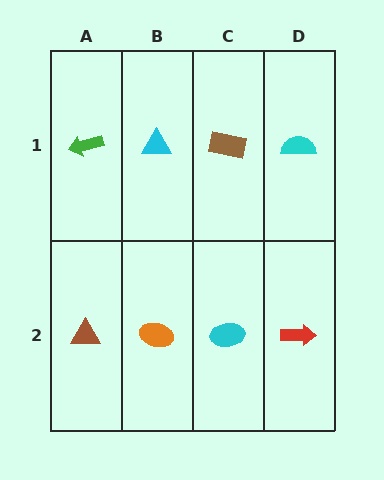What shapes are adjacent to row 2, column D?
A cyan semicircle (row 1, column D), a cyan ellipse (row 2, column C).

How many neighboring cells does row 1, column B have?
3.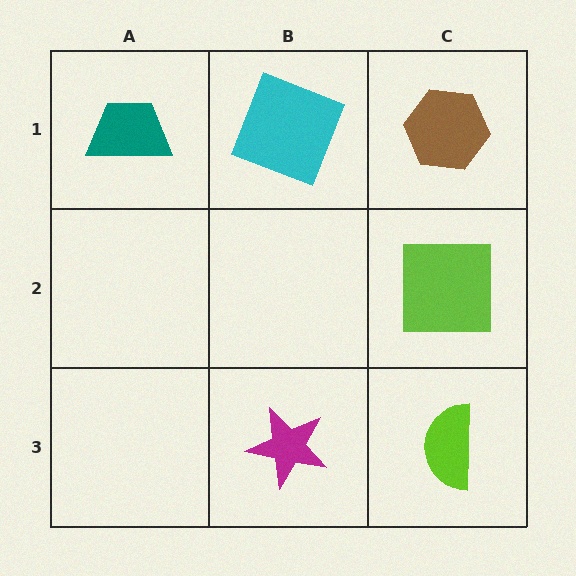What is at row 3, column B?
A magenta star.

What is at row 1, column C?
A brown hexagon.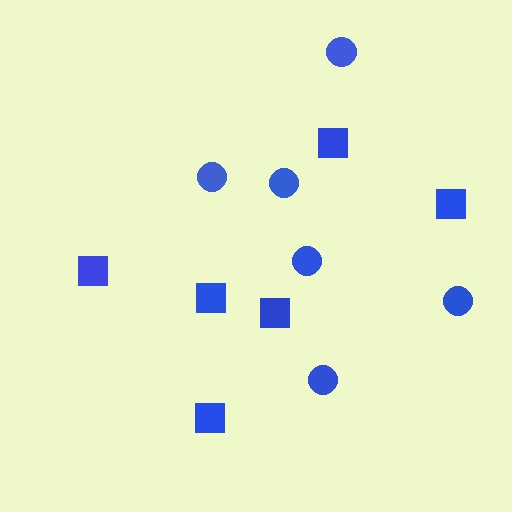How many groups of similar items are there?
There are 2 groups: one group of squares (6) and one group of circles (6).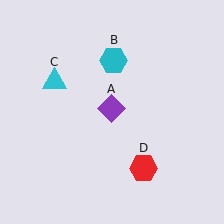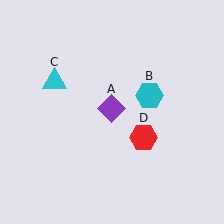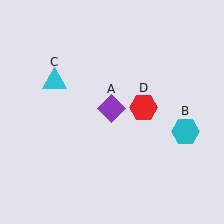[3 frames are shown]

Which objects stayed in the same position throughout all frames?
Purple diamond (object A) and cyan triangle (object C) remained stationary.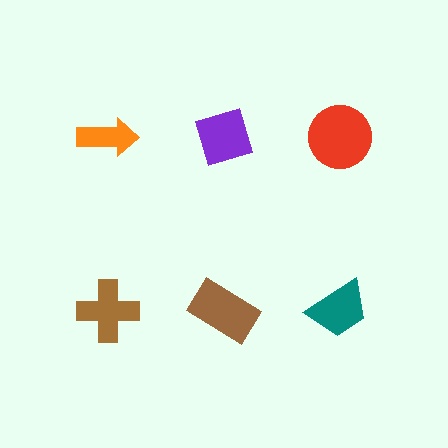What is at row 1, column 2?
A purple diamond.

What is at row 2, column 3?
A teal trapezoid.